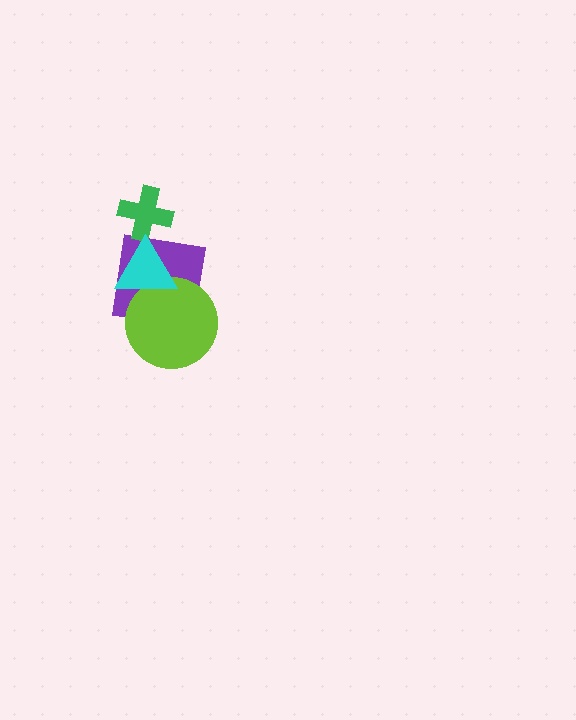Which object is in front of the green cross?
The cyan triangle is in front of the green cross.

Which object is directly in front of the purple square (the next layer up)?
The lime circle is directly in front of the purple square.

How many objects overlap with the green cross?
1 object overlaps with the green cross.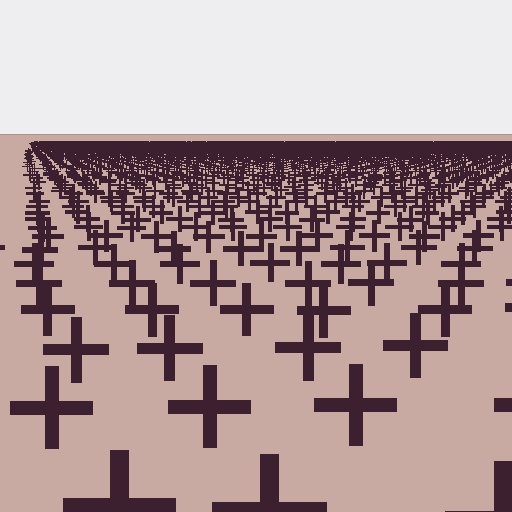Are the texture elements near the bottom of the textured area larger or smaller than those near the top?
Larger. Near the bottom, elements are closer to the viewer and appear at a bigger on-screen size.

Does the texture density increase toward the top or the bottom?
Density increases toward the top.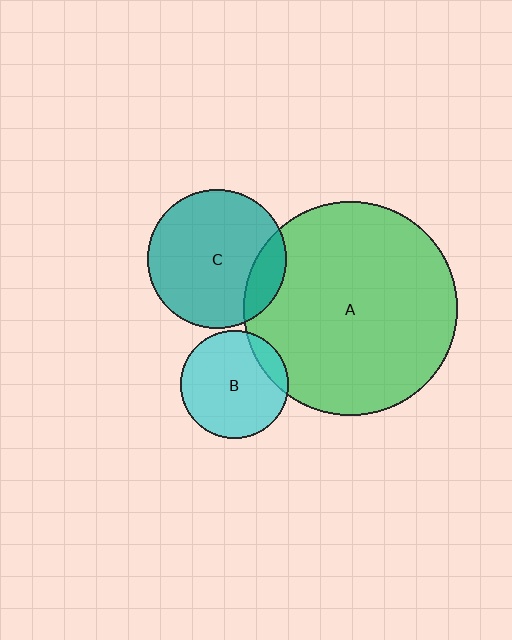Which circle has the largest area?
Circle A (green).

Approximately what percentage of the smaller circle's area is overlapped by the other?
Approximately 15%.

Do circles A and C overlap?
Yes.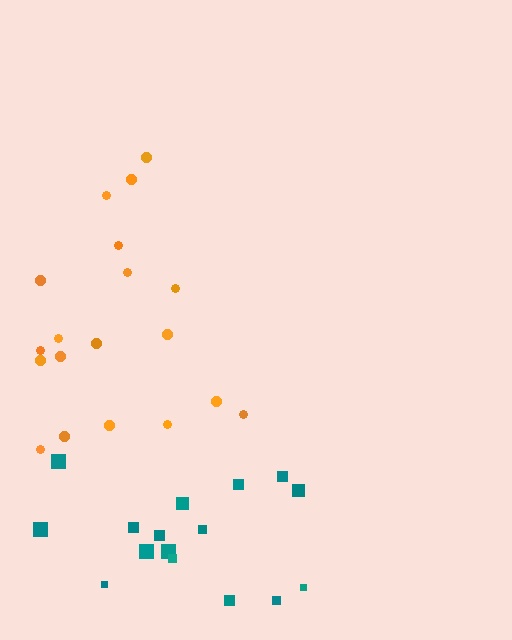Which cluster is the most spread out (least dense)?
Orange.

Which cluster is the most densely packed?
Teal.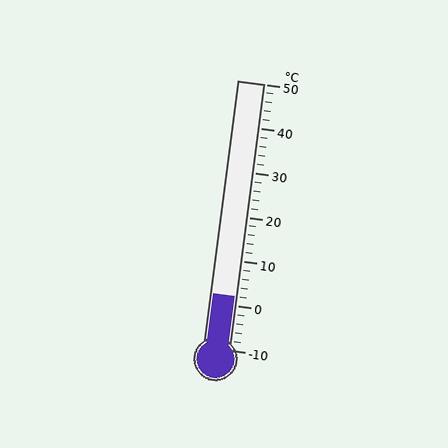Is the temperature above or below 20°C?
The temperature is below 20°C.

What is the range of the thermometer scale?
The thermometer scale ranges from -10°C to 50°C.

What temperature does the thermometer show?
The thermometer shows approximately 2°C.